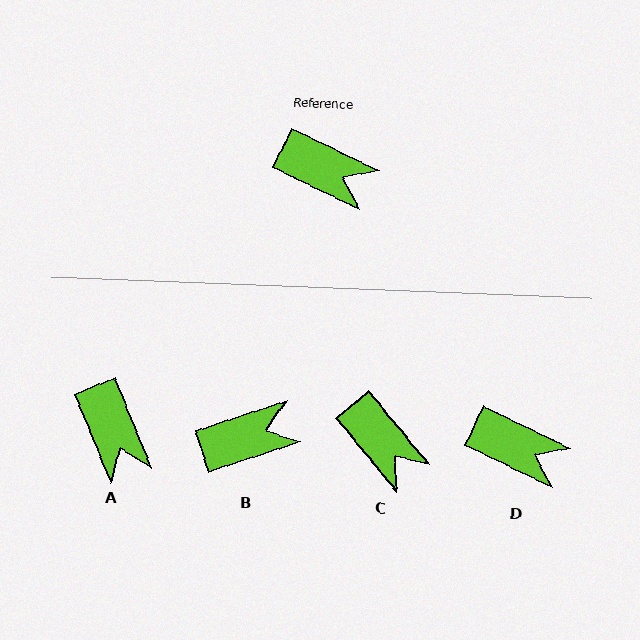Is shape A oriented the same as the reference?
No, it is off by about 42 degrees.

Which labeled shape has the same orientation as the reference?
D.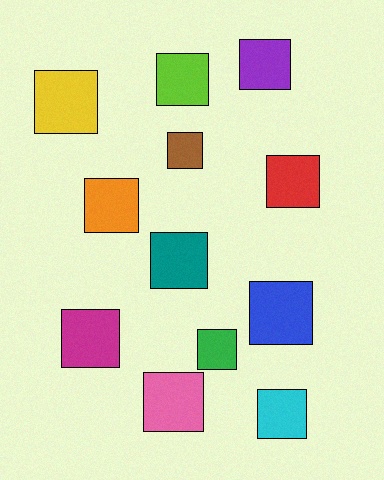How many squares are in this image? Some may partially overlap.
There are 12 squares.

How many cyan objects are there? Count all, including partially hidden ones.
There is 1 cyan object.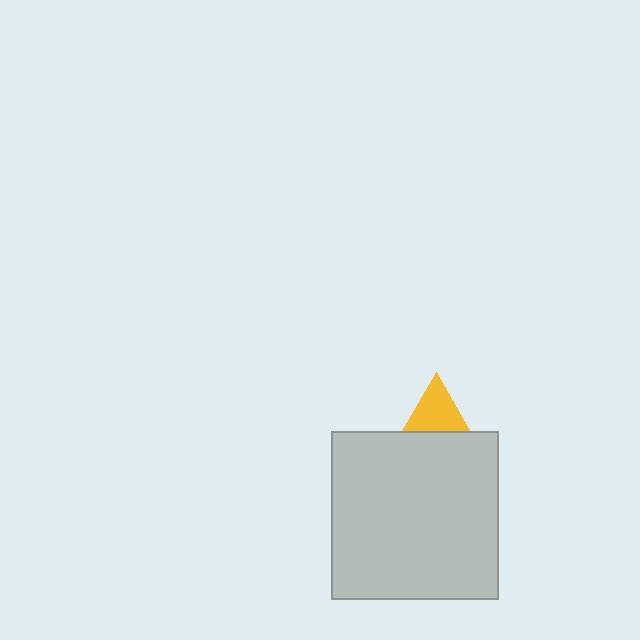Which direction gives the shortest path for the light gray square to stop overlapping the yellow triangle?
Moving down gives the shortest separation.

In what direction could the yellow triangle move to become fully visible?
The yellow triangle could move up. That would shift it out from behind the light gray square entirely.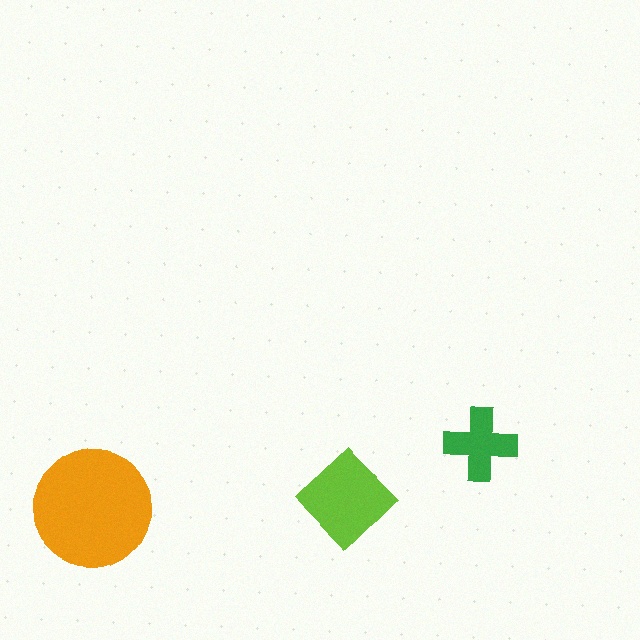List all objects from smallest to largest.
The green cross, the lime diamond, the orange circle.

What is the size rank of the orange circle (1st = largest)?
1st.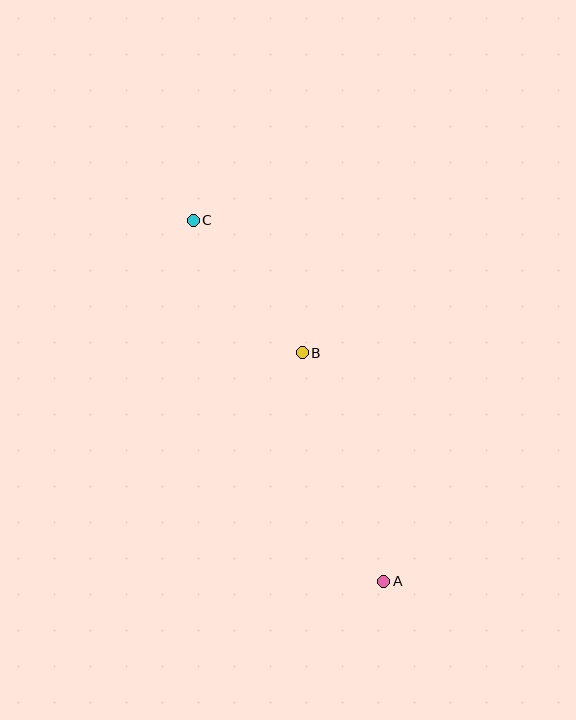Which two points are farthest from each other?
Points A and C are farthest from each other.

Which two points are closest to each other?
Points B and C are closest to each other.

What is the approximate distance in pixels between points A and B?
The distance between A and B is approximately 242 pixels.